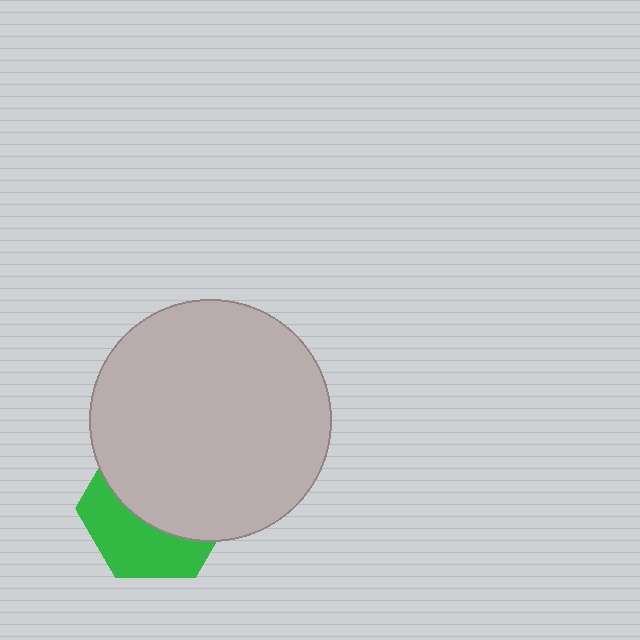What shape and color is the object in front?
The object in front is a light gray circle.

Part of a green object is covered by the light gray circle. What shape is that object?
It is a hexagon.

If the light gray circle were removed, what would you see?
You would see the complete green hexagon.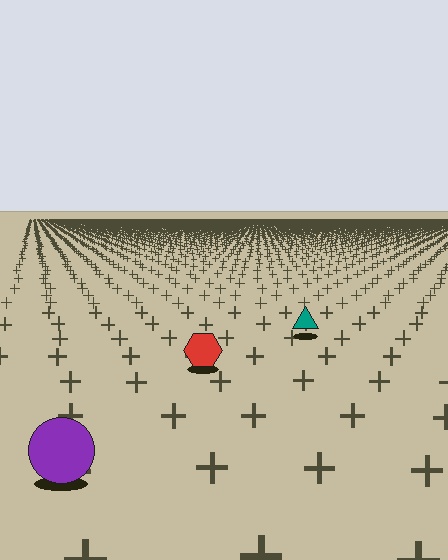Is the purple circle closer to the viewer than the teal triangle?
Yes. The purple circle is closer — you can tell from the texture gradient: the ground texture is coarser near it.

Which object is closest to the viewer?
The purple circle is closest. The texture marks near it are larger and more spread out.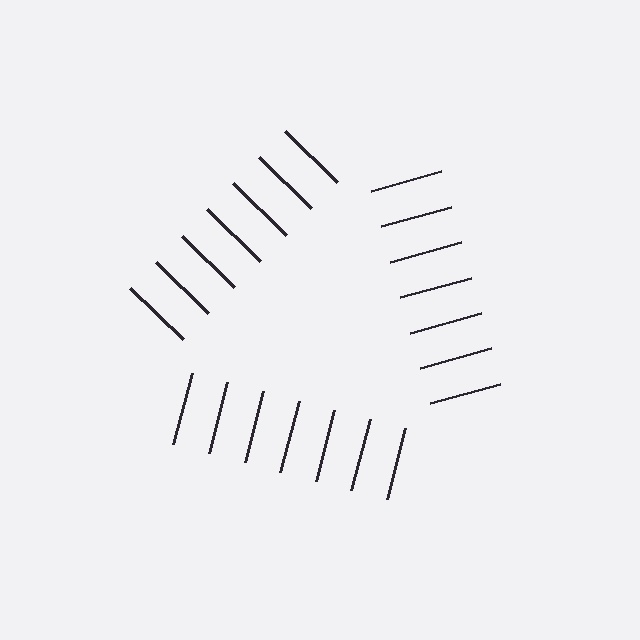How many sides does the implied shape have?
3 sides — the line-ends trace a triangle.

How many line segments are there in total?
21 — 7 along each of the 3 edges.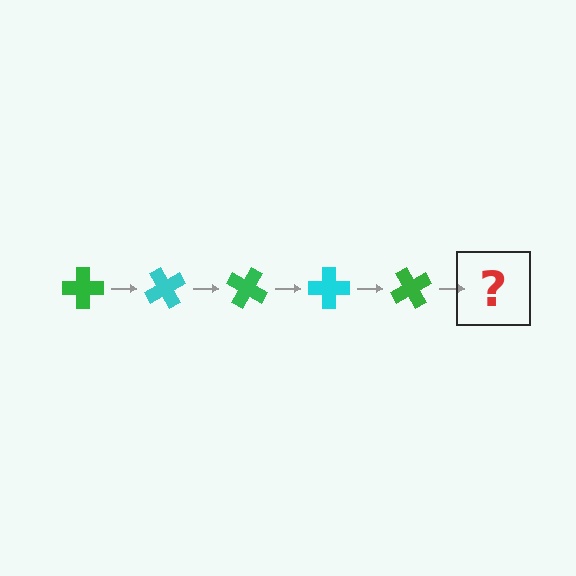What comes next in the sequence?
The next element should be a cyan cross, rotated 300 degrees from the start.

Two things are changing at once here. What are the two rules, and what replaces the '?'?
The two rules are that it rotates 60 degrees each step and the color cycles through green and cyan. The '?' should be a cyan cross, rotated 300 degrees from the start.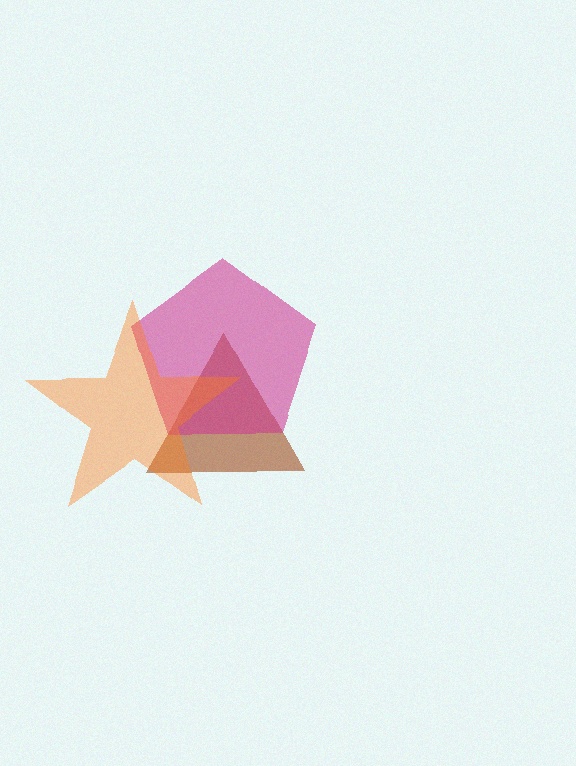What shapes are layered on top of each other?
The layered shapes are: a brown triangle, a magenta pentagon, an orange star.